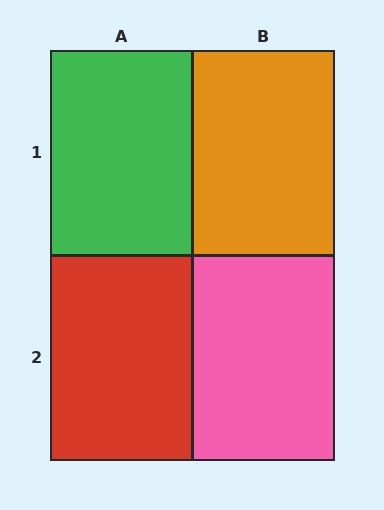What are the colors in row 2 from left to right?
Red, pink.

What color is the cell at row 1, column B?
Orange.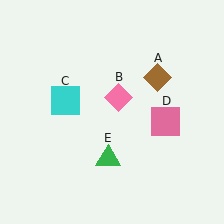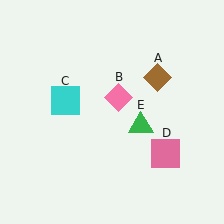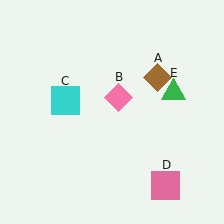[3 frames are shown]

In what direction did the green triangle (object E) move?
The green triangle (object E) moved up and to the right.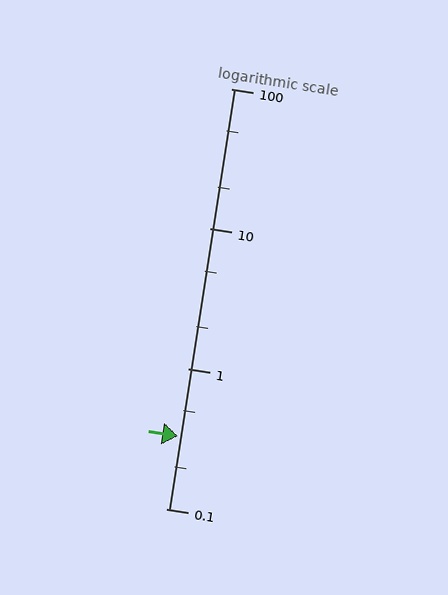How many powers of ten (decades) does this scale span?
The scale spans 3 decades, from 0.1 to 100.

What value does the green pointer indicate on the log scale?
The pointer indicates approximately 0.33.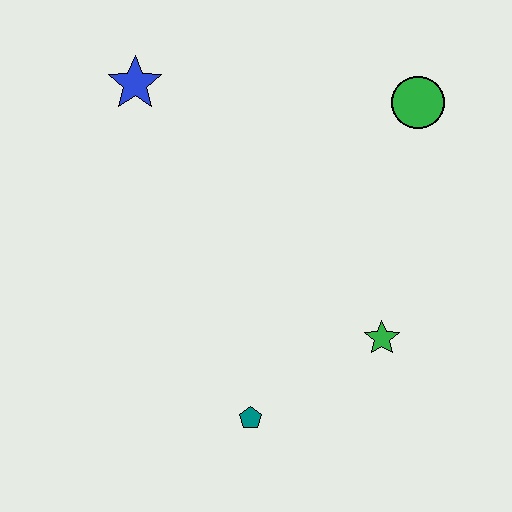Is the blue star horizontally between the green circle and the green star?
No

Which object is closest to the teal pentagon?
The green star is closest to the teal pentagon.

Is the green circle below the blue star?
Yes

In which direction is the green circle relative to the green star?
The green circle is above the green star.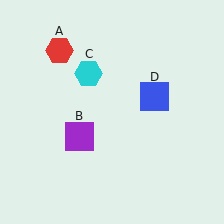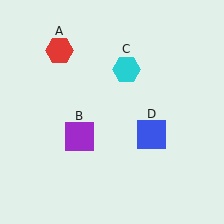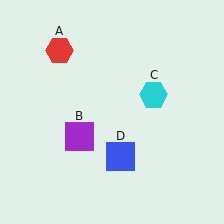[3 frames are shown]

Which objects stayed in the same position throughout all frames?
Red hexagon (object A) and purple square (object B) remained stationary.